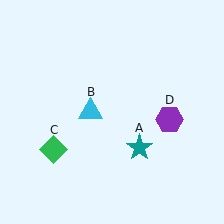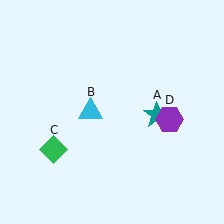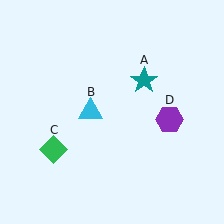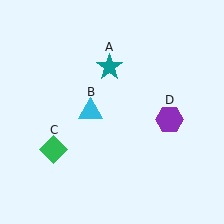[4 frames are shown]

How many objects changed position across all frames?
1 object changed position: teal star (object A).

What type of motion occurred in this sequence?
The teal star (object A) rotated counterclockwise around the center of the scene.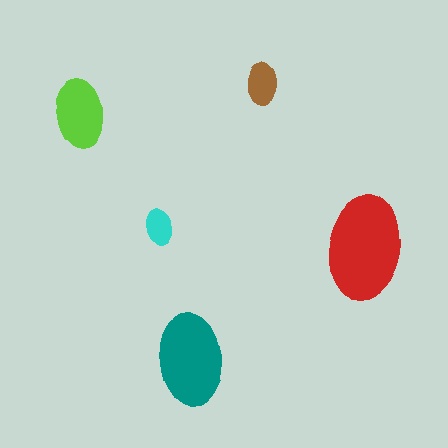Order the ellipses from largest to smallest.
the red one, the teal one, the lime one, the brown one, the cyan one.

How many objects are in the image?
There are 5 objects in the image.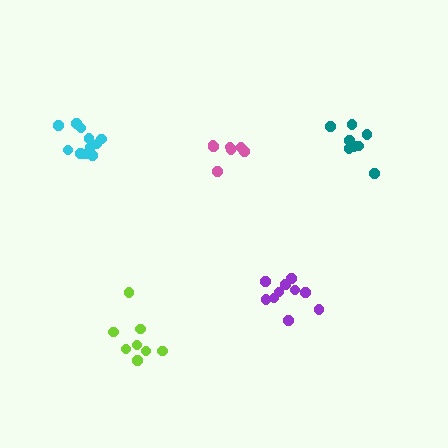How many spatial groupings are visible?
There are 5 spatial groupings.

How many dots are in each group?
Group 1: 11 dots, Group 2: 8 dots, Group 3: 8 dots, Group 4: 10 dots, Group 5: 9 dots (46 total).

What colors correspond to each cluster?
The clusters are colored: cyan, teal, pink, purple, lime.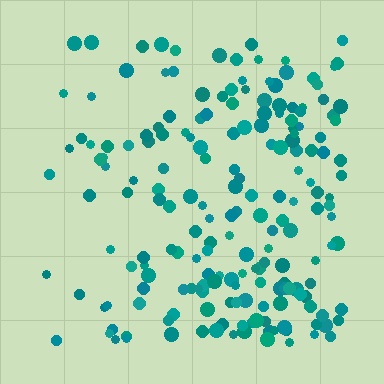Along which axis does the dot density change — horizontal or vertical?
Horizontal.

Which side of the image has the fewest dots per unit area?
The left.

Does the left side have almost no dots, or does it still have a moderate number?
Still a moderate number, just noticeably fewer than the right.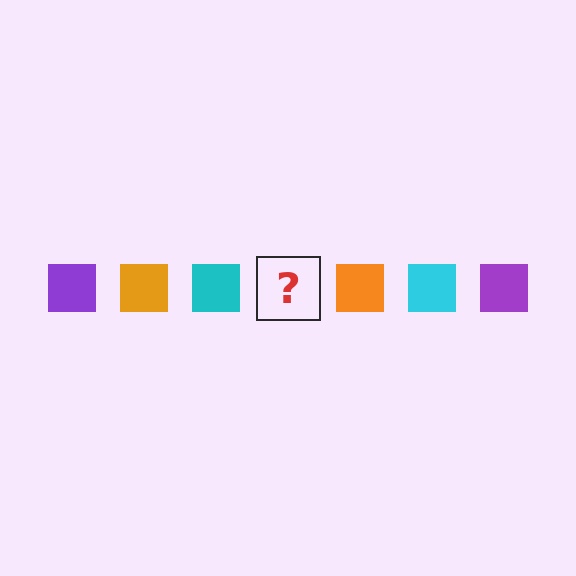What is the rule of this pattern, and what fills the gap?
The rule is that the pattern cycles through purple, orange, cyan squares. The gap should be filled with a purple square.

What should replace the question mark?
The question mark should be replaced with a purple square.